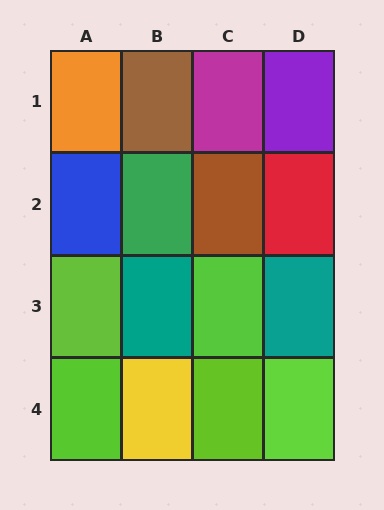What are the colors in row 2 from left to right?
Blue, green, brown, red.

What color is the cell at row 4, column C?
Lime.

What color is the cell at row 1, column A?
Orange.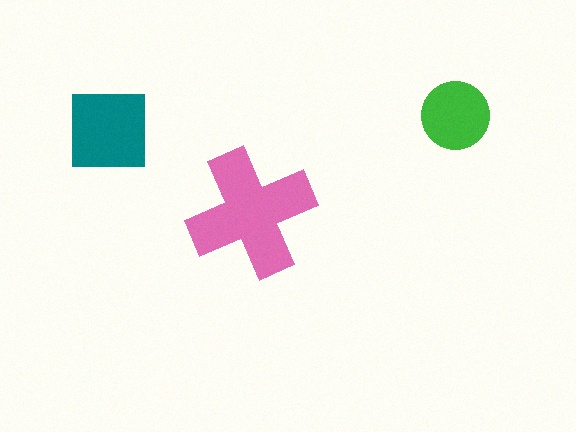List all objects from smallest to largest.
The green circle, the teal square, the pink cross.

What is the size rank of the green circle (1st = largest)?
3rd.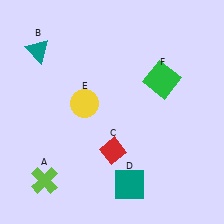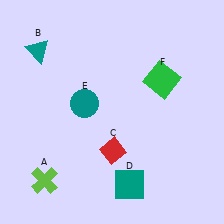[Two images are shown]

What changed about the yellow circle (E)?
In Image 1, E is yellow. In Image 2, it changed to teal.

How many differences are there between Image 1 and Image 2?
There is 1 difference between the two images.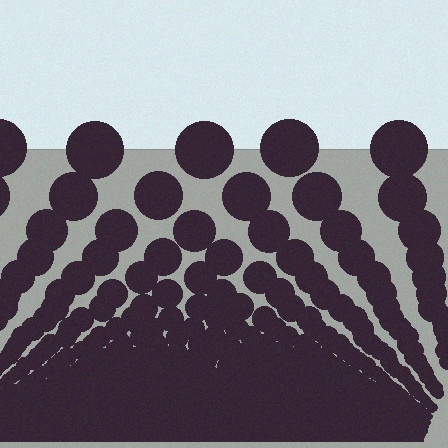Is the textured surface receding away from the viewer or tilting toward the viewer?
The surface appears to tilt toward the viewer. Texture elements get larger and sparser toward the top.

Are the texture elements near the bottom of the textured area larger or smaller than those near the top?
Smaller. The gradient is inverted — elements near the bottom are smaller and denser.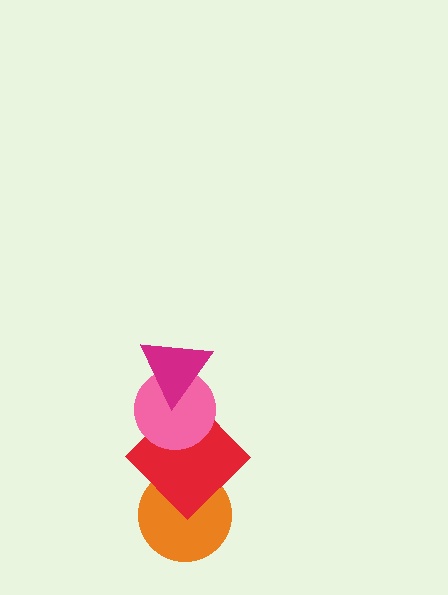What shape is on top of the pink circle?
The magenta triangle is on top of the pink circle.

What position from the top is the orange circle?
The orange circle is 4th from the top.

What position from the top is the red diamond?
The red diamond is 3rd from the top.